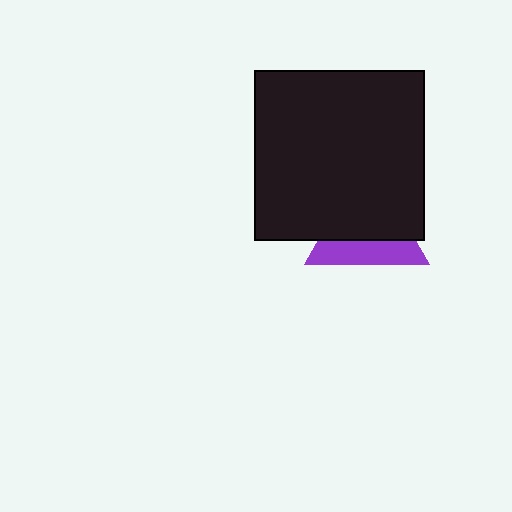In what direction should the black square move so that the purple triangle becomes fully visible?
The black square should move up. That is the shortest direction to clear the overlap and leave the purple triangle fully visible.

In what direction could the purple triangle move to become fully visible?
The purple triangle could move down. That would shift it out from behind the black square entirely.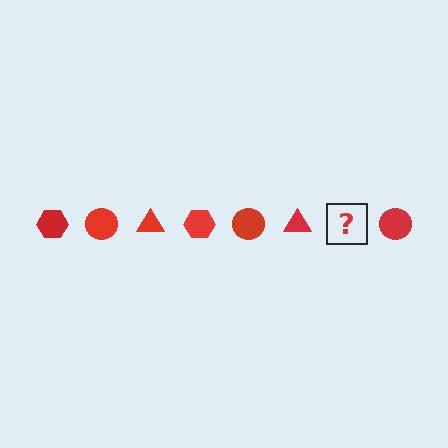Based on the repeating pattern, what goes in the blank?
The blank should be a red hexagon.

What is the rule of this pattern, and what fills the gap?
The rule is that the pattern cycles through hexagon, circle, triangle shapes in red. The gap should be filled with a red hexagon.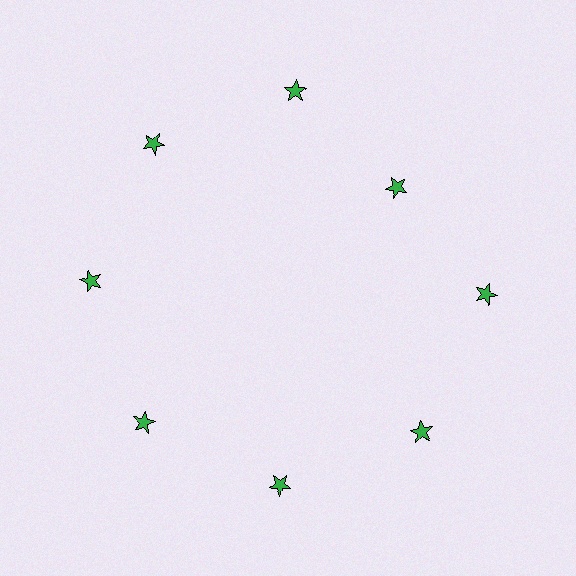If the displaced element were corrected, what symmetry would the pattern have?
It would have 8-fold rotational symmetry — the pattern would map onto itself every 45 degrees.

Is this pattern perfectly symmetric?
No. The 8 green stars are arranged in a ring, but one element near the 2 o'clock position is pulled inward toward the center, breaking the 8-fold rotational symmetry.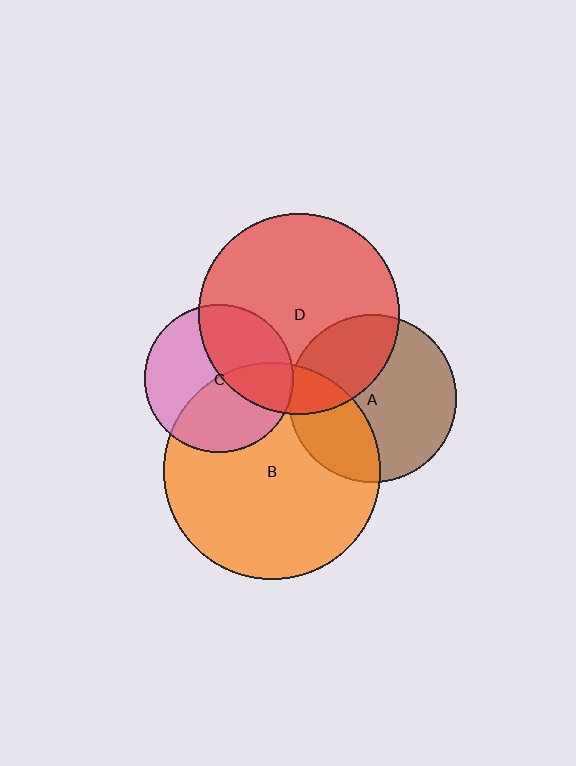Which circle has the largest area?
Circle B (orange).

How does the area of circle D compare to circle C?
Approximately 1.8 times.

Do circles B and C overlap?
Yes.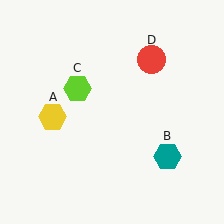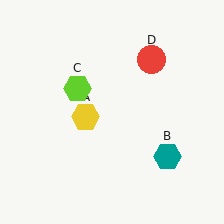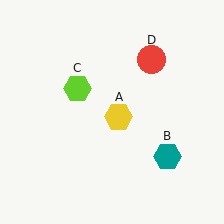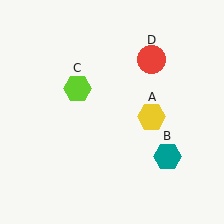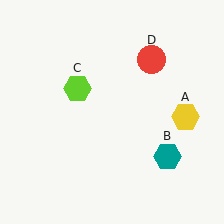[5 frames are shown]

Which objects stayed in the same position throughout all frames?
Teal hexagon (object B) and lime hexagon (object C) and red circle (object D) remained stationary.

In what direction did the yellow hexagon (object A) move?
The yellow hexagon (object A) moved right.